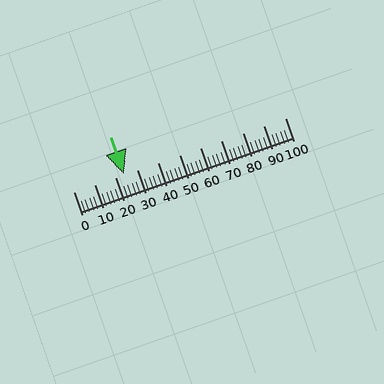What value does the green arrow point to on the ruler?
The green arrow points to approximately 24.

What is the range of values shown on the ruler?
The ruler shows values from 0 to 100.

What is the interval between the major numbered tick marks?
The major tick marks are spaced 10 units apart.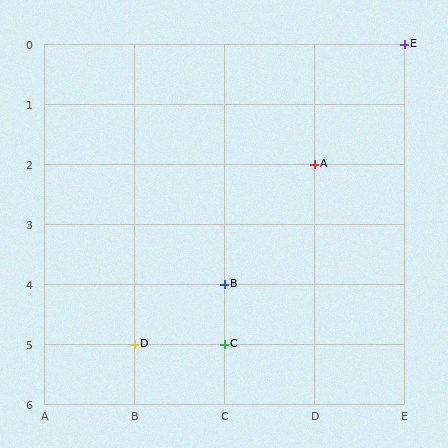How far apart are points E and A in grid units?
Points E and A are 1 column and 2 rows apart (about 2.2 grid units diagonally).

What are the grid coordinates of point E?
Point E is at grid coordinates (E, 0).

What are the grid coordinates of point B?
Point B is at grid coordinates (C, 4).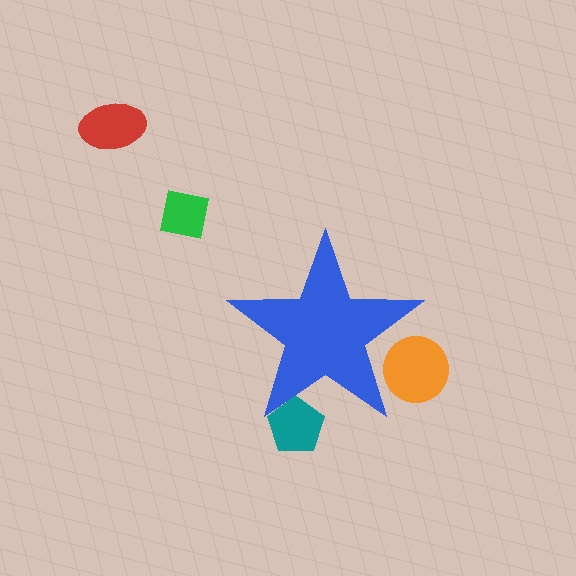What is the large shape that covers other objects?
A blue star.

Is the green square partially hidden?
No, the green square is fully visible.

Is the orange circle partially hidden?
Yes, the orange circle is partially hidden behind the blue star.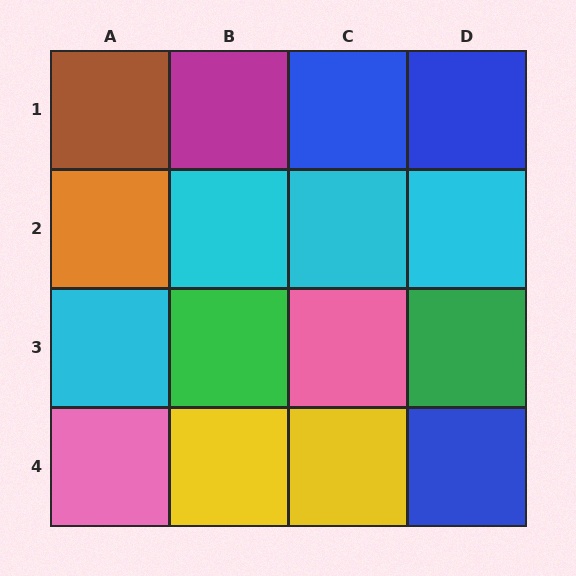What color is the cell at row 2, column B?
Cyan.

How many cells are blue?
3 cells are blue.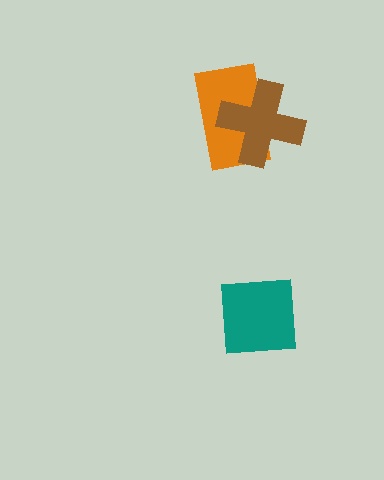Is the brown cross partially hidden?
No, no other shape covers it.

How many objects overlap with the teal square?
0 objects overlap with the teal square.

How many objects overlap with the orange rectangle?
1 object overlaps with the orange rectangle.